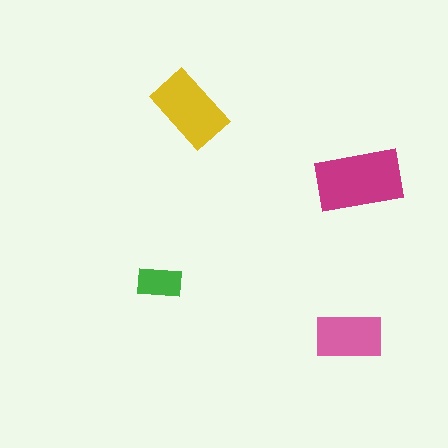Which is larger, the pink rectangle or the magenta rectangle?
The magenta one.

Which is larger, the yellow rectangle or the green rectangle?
The yellow one.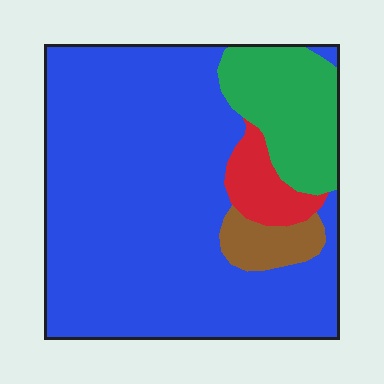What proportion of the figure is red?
Red takes up about one tenth (1/10) of the figure.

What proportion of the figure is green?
Green takes up about one sixth (1/6) of the figure.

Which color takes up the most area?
Blue, at roughly 75%.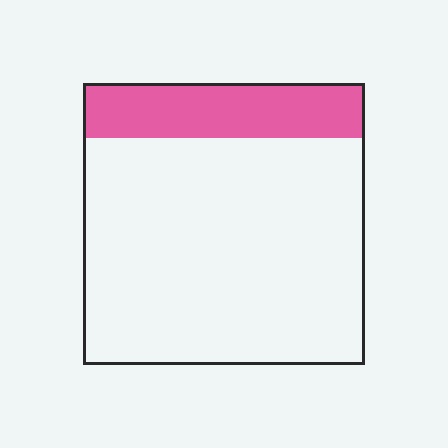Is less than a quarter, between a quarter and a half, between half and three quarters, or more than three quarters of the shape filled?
Less than a quarter.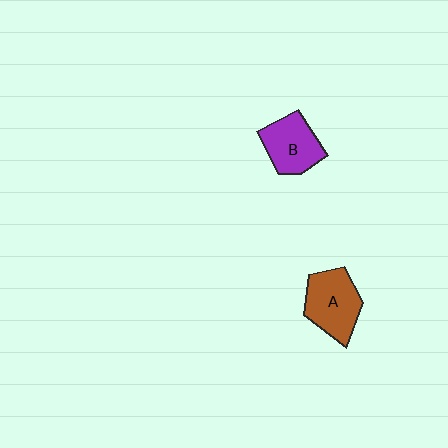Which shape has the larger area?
Shape A (brown).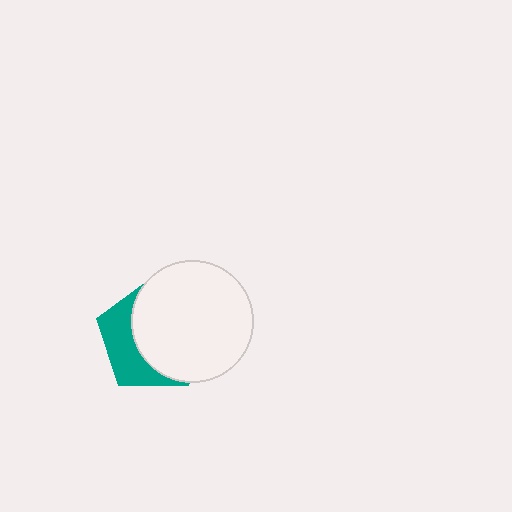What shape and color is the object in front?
The object in front is a white circle.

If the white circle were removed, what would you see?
You would see the complete teal pentagon.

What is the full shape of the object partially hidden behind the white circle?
The partially hidden object is a teal pentagon.